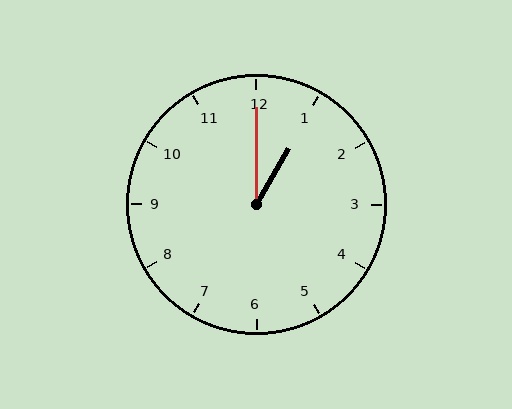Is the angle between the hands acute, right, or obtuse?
It is acute.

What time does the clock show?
1:00.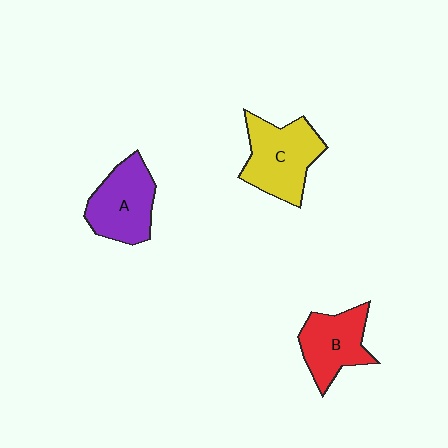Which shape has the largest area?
Shape C (yellow).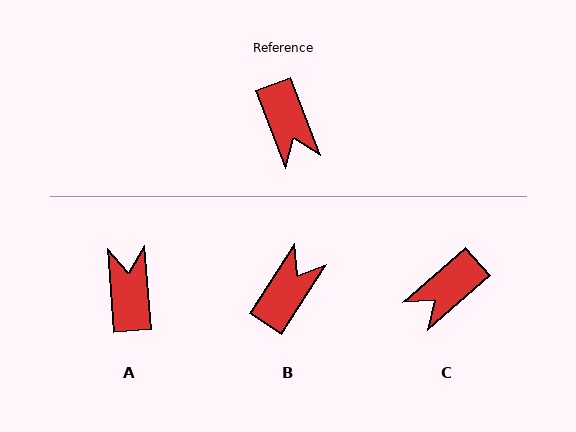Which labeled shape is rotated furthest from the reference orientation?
A, about 164 degrees away.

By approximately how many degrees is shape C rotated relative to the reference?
Approximately 70 degrees clockwise.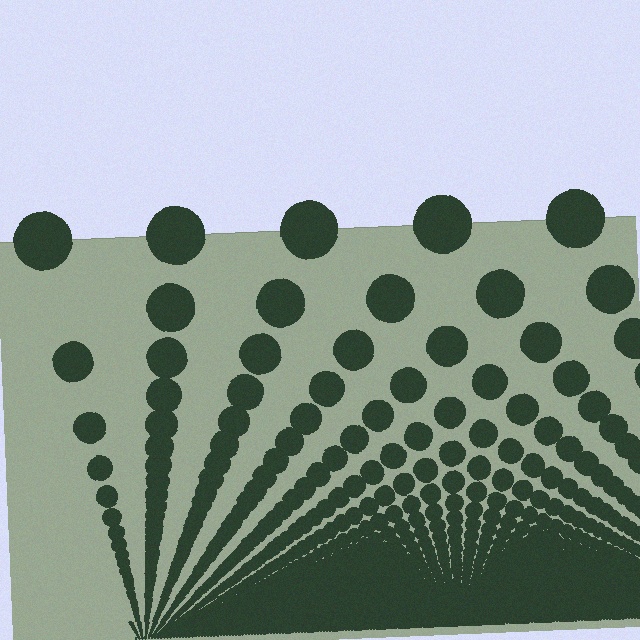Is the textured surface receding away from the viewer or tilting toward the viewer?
The surface appears to tilt toward the viewer. Texture elements get larger and sparser toward the top.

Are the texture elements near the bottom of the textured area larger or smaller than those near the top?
Smaller. The gradient is inverted — elements near the bottom are smaller and denser.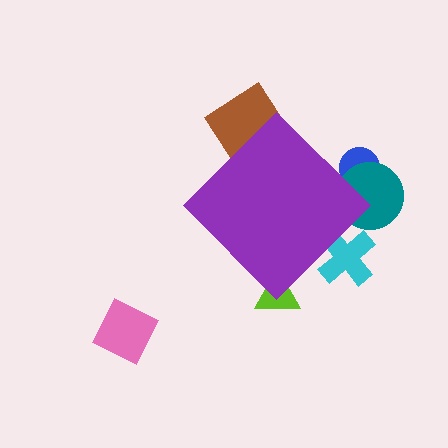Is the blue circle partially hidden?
Yes, the blue circle is partially hidden behind the purple diamond.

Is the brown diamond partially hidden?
Yes, the brown diamond is partially hidden behind the purple diamond.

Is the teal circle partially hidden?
Yes, the teal circle is partially hidden behind the purple diamond.